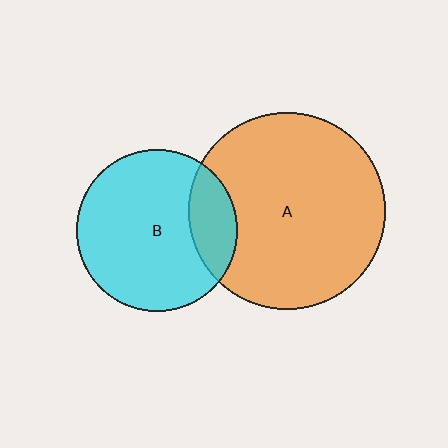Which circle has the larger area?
Circle A (orange).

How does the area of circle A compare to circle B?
Approximately 1.5 times.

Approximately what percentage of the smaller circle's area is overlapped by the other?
Approximately 20%.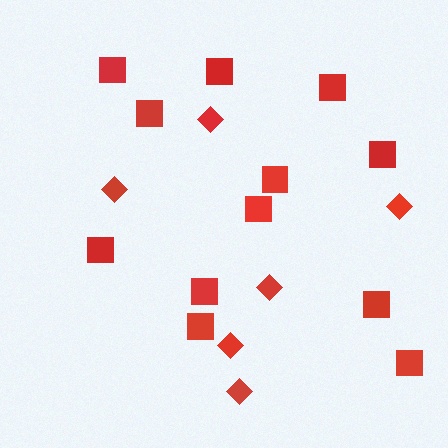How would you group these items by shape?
There are 2 groups: one group of squares (12) and one group of diamonds (6).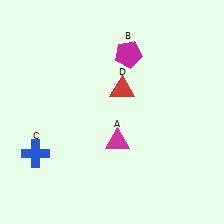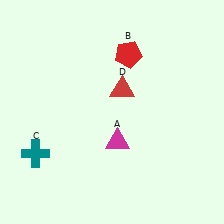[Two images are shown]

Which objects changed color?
B changed from magenta to red. C changed from blue to teal.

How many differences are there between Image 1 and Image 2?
There are 2 differences between the two images.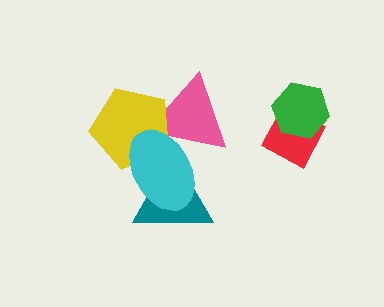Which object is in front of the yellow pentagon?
The cyan ellipse is in front of the yellow pentagon.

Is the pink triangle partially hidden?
Yes, it is partially covered by another shape.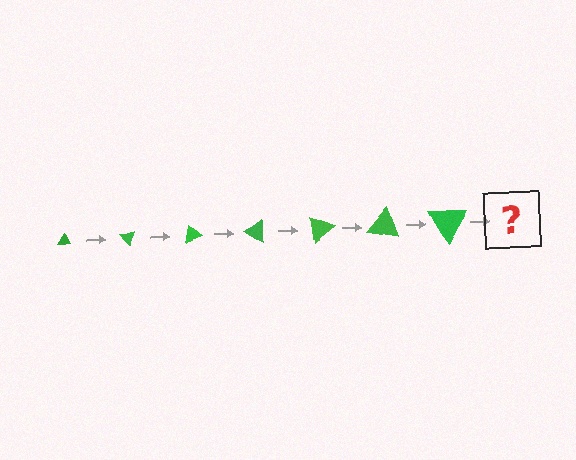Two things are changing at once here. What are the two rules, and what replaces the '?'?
The two rules are that the triangle grows larger each step and it rotates 50 degrees each step. The '?' should be a triangle, larger than the previous one and rotated 350 degrees from the start.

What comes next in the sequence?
The next element should be a triangle, larger than the previous one and rotated 350 degrees from the start.